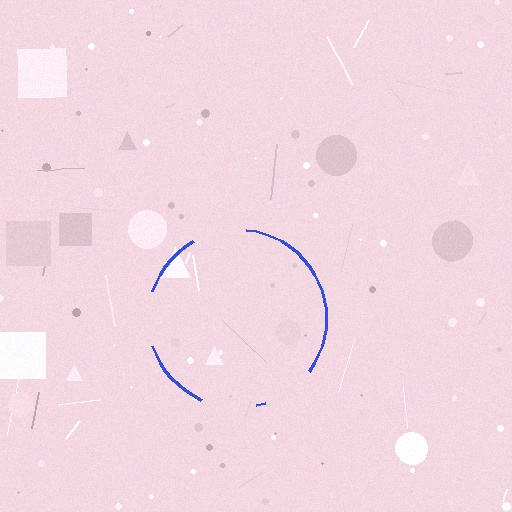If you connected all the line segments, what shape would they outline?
They would outline a circle.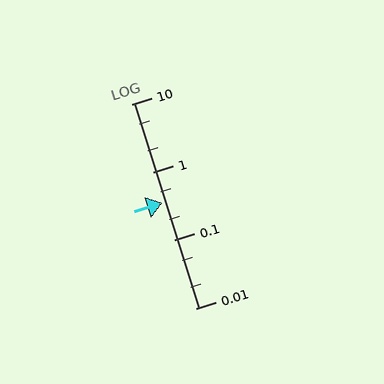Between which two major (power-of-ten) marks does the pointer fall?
The pointer is between 0.1 and 1.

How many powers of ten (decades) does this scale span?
The scale spans 3 decades, from 0.01 to 10.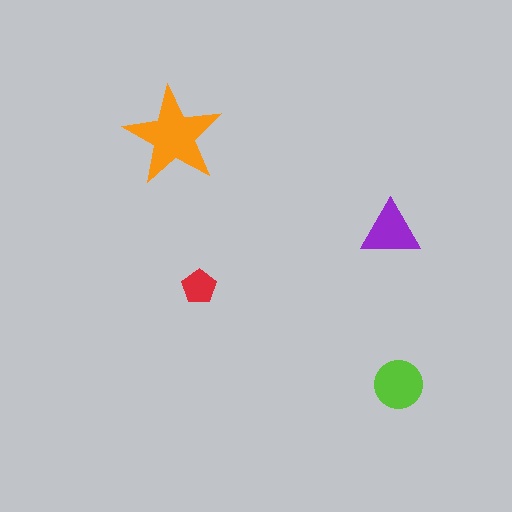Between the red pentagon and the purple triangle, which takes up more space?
The purple triangle.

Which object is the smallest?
The red pentagon.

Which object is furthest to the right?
The lime circle is rightmost.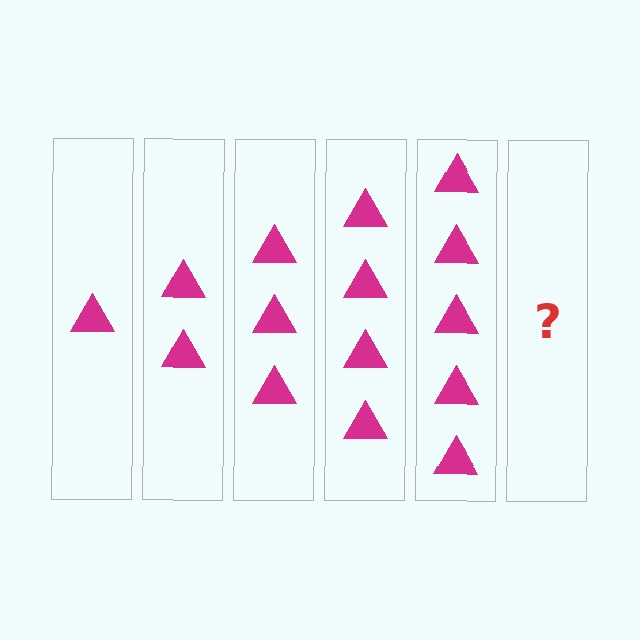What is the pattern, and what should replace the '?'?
The pattern is that each step adds one more triangle. The '?' should be 6 triangles.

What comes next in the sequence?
The next element should be 6 triangles.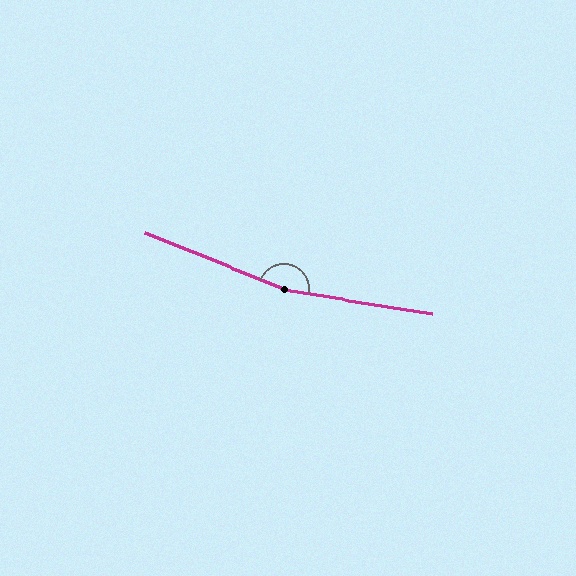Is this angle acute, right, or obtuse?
It is obtuse.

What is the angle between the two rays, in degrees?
Approximately 167 degrees.